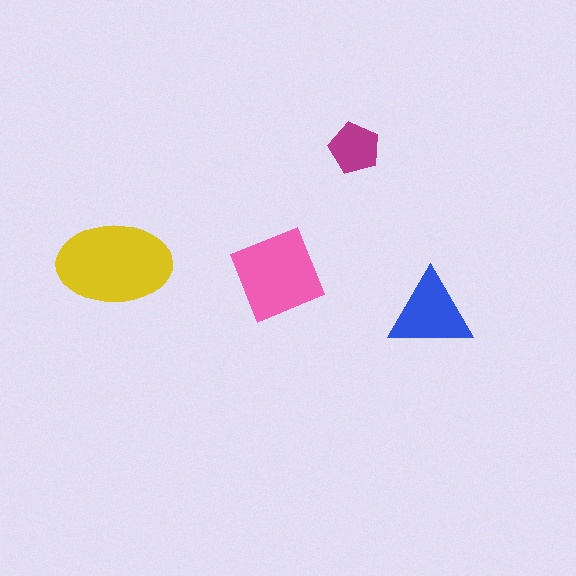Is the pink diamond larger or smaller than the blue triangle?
Larger.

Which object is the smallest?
The magenta pentagon.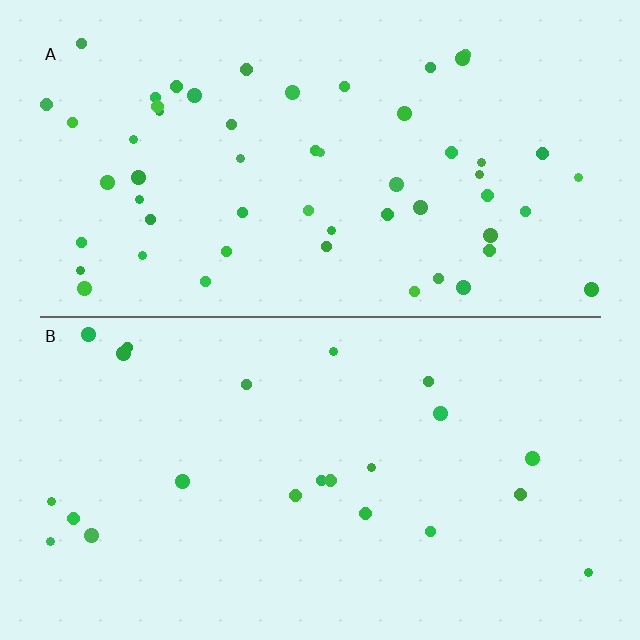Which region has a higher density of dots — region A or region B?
A (the top).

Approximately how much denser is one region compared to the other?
Approximately 2.4× — region A over region B.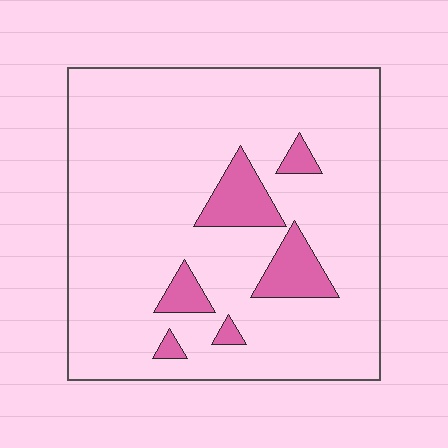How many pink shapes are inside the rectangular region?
6.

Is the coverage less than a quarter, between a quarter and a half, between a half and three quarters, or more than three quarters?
Less than a quarter.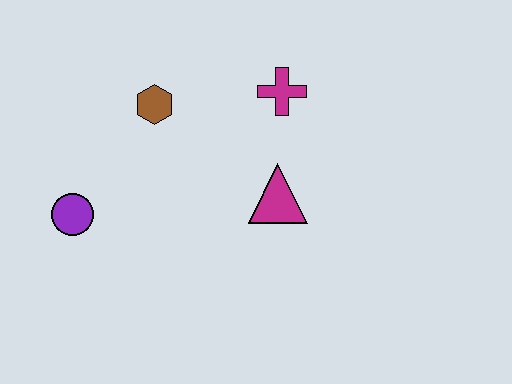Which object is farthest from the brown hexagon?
The magenta triangle is farthest from the brown hexagon.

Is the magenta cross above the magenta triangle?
Yes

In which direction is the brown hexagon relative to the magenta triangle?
The brown hexagon is to the left of the magenta triangle.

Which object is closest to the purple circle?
The brown hexagon is closest to the purple circle.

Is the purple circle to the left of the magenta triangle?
Yes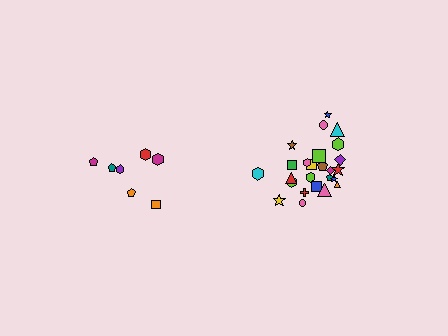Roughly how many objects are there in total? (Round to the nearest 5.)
Roughly 30 objects in total.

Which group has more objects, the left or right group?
The right group.